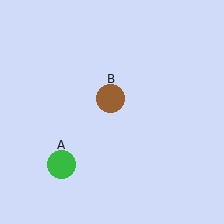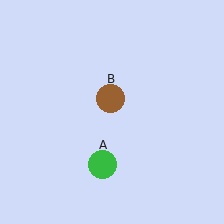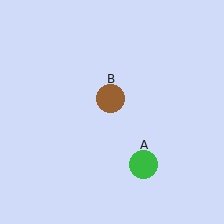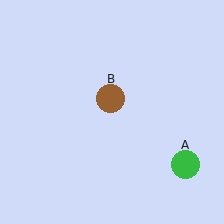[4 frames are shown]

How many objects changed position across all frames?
1 object changed position: green circle (object A).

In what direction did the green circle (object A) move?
The green circle (object A) moved right.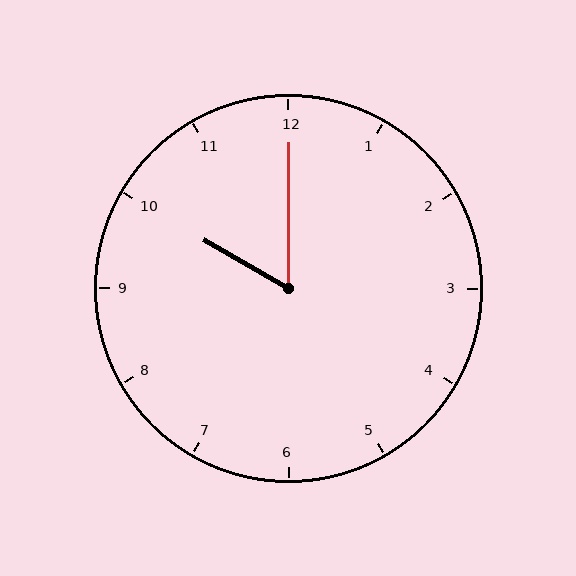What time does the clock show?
10:00.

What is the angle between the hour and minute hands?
Approximately 60 degrees.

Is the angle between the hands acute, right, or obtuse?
It is acute.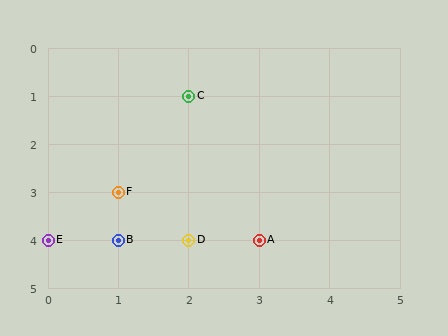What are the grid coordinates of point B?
Point B is at grid coordinates (1, 4).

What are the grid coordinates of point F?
Point F is at grid coordinates (1, 3).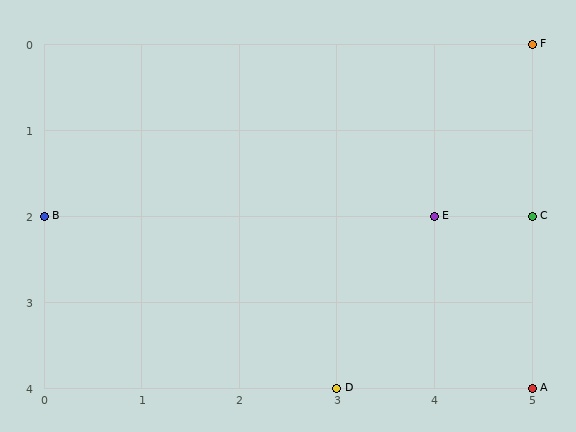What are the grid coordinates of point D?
Point D is at grid coordinates (3, 4).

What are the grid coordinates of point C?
Point C is at grid coordinates (5, 2).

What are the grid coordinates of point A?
Point A is at grid coordinates (5, 4).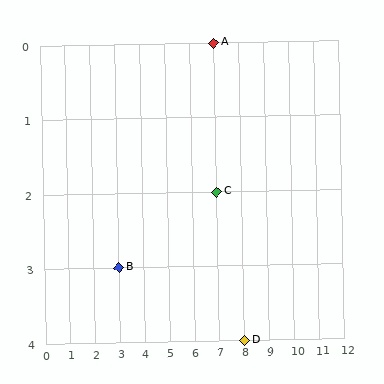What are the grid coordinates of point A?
Point A is at grid coordinates (7, 0).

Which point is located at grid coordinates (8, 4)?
Point D is at (8, 4).